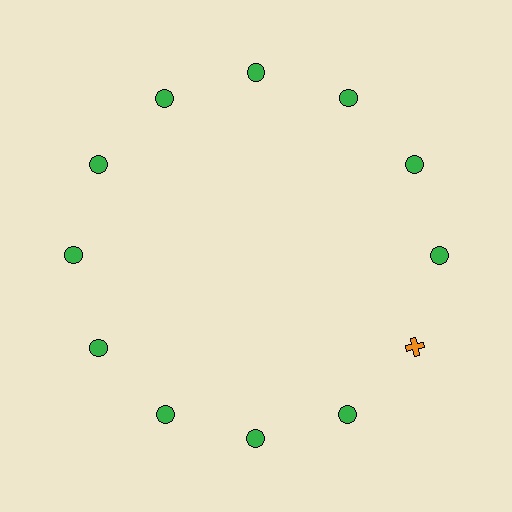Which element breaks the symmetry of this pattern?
The orange cross at roughly the 4 o'clock position breaks the symmetry. All other shapes are green circles.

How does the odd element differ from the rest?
It differs in both color (orange instead of green) and shape (cross instead of circle).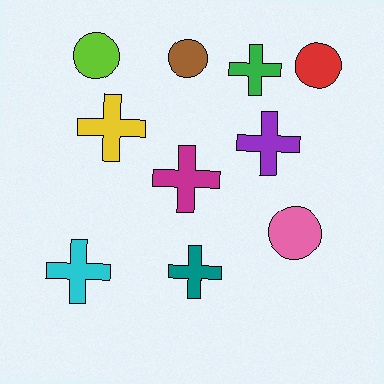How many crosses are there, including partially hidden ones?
There are 6 crosses.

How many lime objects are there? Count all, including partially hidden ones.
There is 1 lime object.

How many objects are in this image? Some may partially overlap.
There are 10 objects.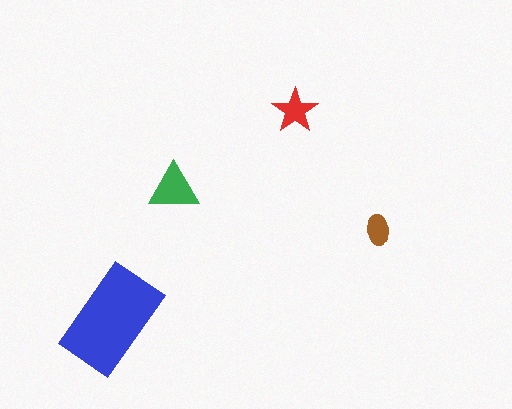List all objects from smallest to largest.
The brown ellipse, the red star, the green triangle, the blue rectangle.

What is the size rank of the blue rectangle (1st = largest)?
1st.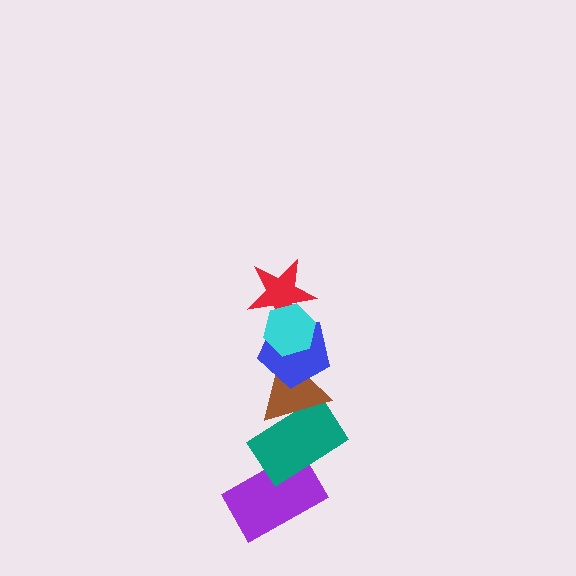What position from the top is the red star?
The red star is 2nd from the top.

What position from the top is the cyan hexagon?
The cyan hexagon is 1st from the top.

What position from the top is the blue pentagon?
The blue pentagon is 3rd from the top.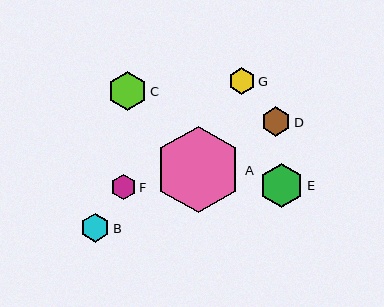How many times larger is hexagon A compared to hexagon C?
Hexagon A is approximately 2.2 times the size of hexagon C.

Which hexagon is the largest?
Hexagon A is the largest with a size of approximately 87 pixels.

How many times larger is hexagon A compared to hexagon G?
Hexagon A is approximately 3.3 times the size of hexagon G.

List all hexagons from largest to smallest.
From largest to smallest: A, E, C, D, B, G, F.